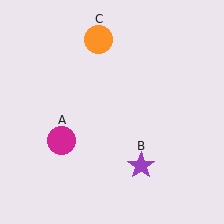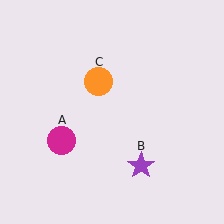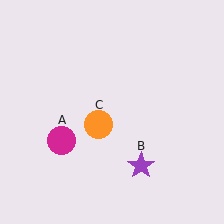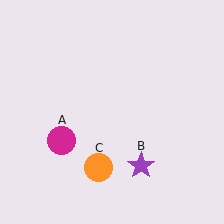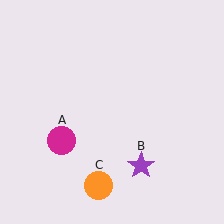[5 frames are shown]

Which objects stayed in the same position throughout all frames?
Magenta circle (object A) and purple star (object B) remained stationary.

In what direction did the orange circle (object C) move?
The orange circle (object C) moved down.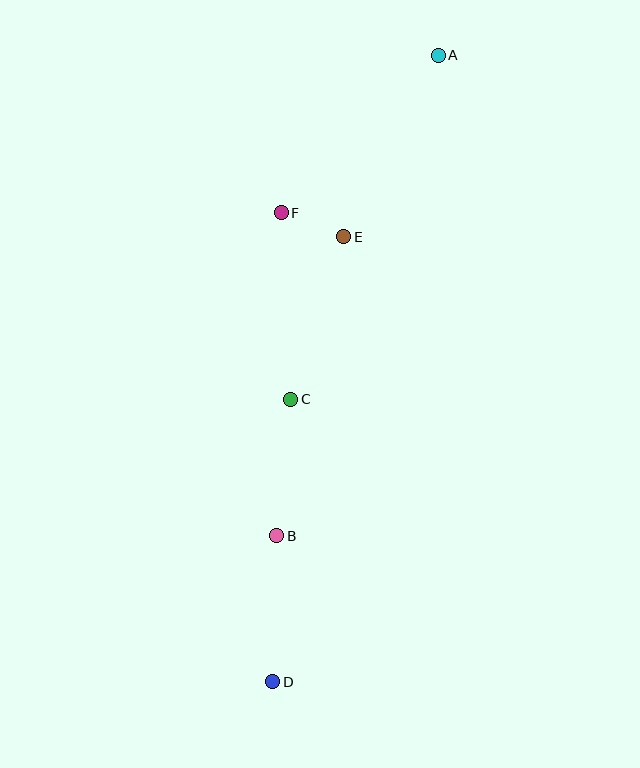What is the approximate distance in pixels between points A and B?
The distance between A and B is approximately 507 pixels.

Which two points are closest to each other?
Points E and F are closest to each other.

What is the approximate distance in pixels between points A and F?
The distance between A and F is approximately 222 pixels.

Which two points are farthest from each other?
Points A and D are farthest from each other.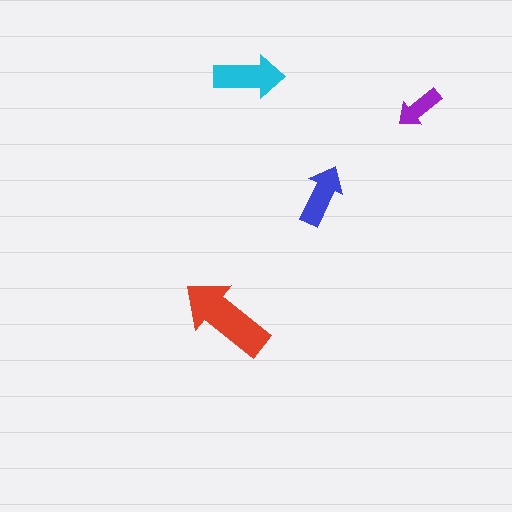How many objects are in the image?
There are 4 objects in the image.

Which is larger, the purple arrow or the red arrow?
The red one.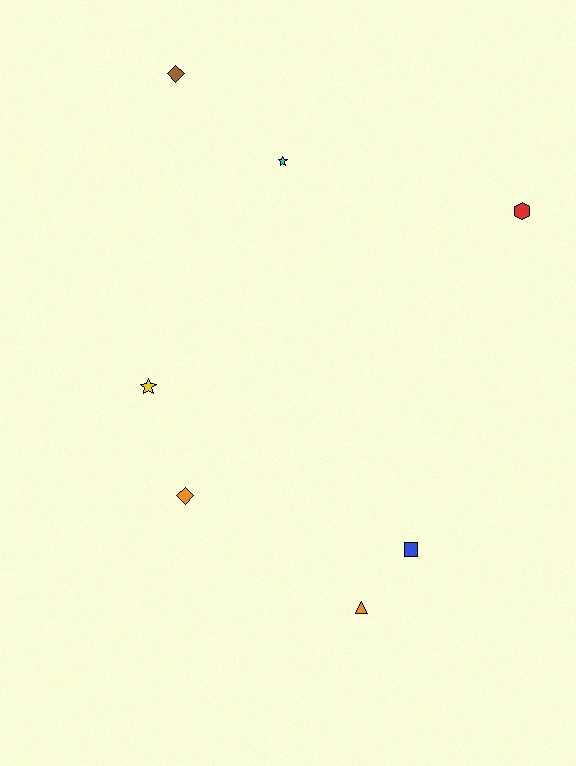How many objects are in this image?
There are 7 objects.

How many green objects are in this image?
There are no green objects.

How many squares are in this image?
There is 1 square.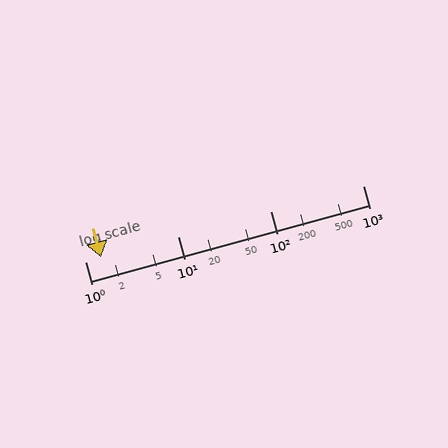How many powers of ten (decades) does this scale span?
The scale spans 3 decades, from 1 to 1000.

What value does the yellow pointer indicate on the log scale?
The pointer indicates approximately 1.5.